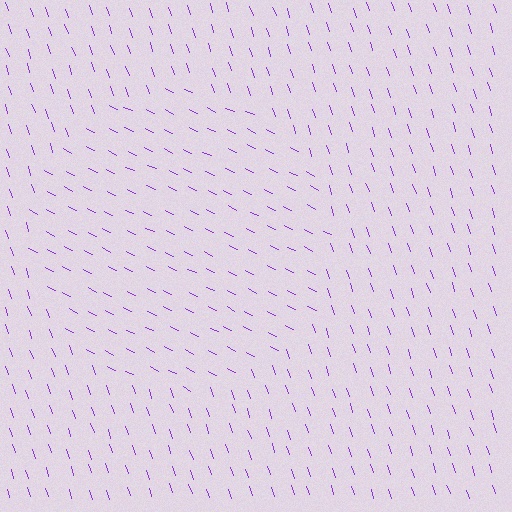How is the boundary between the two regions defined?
The boundary is defined purely by a change in line orientation (approximately 45 degrees difference). All lines are the same color and thickness.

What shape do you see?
I see a circle.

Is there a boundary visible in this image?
Yes, there is a texture boundary formed by a change in line orientation.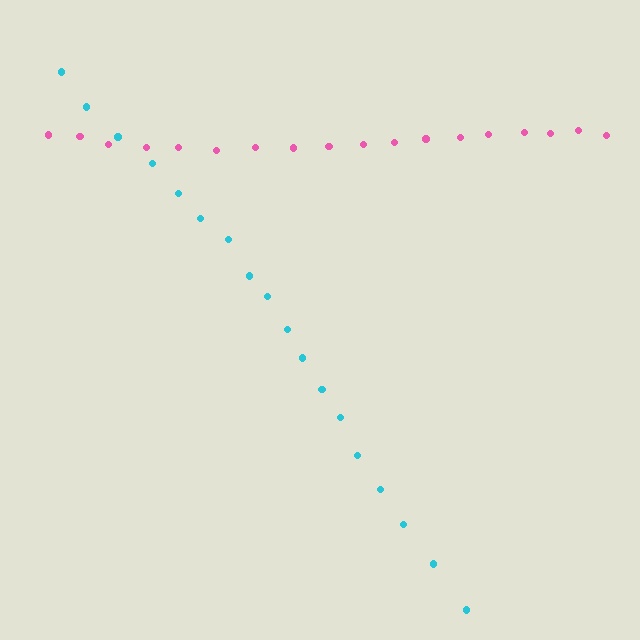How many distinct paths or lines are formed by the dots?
There are 2 distinct paths.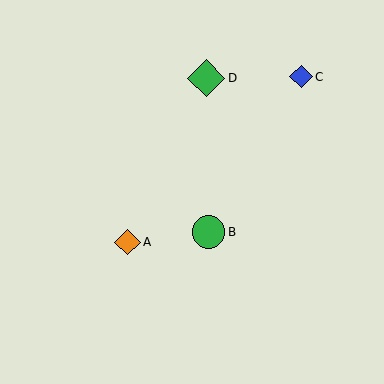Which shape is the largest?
The green diamond (labeled D) is the largest.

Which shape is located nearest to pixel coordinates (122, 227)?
The orange diamond (labeled A) at (127, 242) is nearest to that location.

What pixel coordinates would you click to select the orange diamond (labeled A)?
Click at (127, 242) to select the orange diamond A.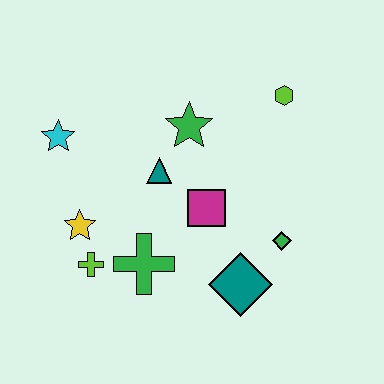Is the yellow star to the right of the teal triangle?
No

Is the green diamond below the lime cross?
No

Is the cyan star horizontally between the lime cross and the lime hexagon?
No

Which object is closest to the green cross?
The lime cross is closest to the green cross.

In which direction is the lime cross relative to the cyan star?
The lime cross is below the cyan star.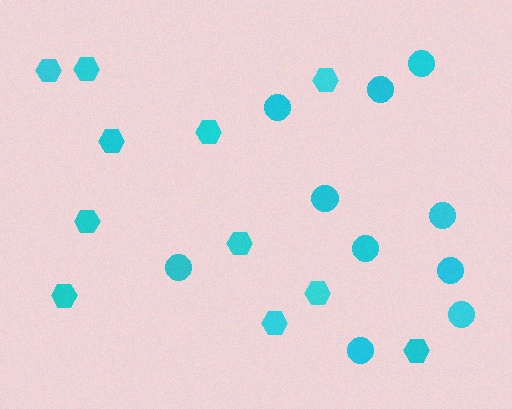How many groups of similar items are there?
There are 2 groups: one group of circles (10) and one group of hexagons (11).